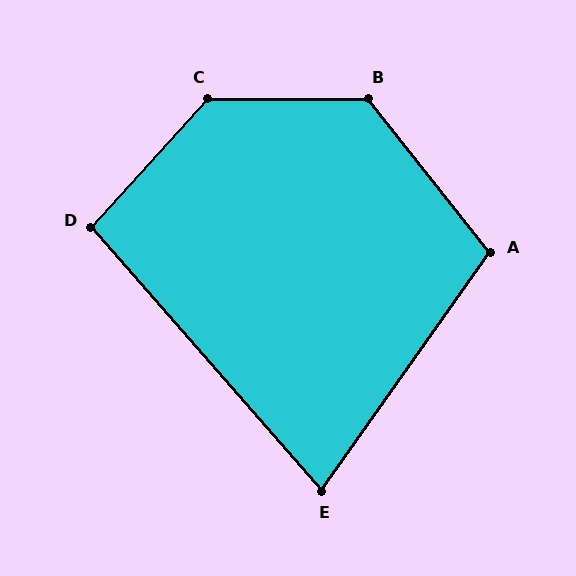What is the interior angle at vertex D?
Approximately 97 degrees (obtuse).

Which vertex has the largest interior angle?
C, at approximately 132 degrees.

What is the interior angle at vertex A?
Approximately 106 degrees (obtuse).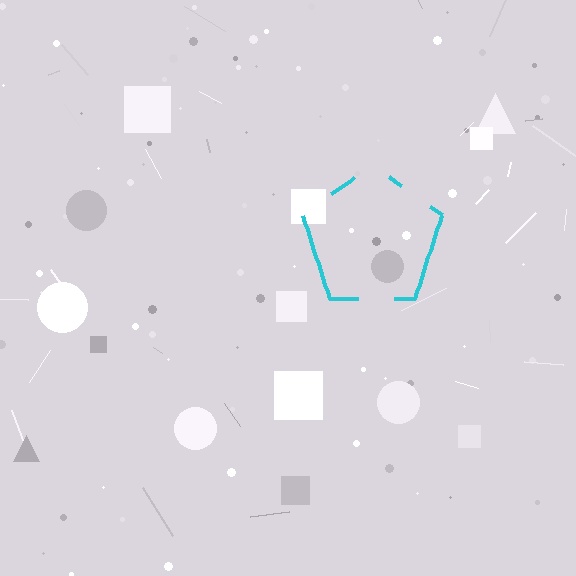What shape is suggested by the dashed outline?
The dashed outline suggests a pentagon.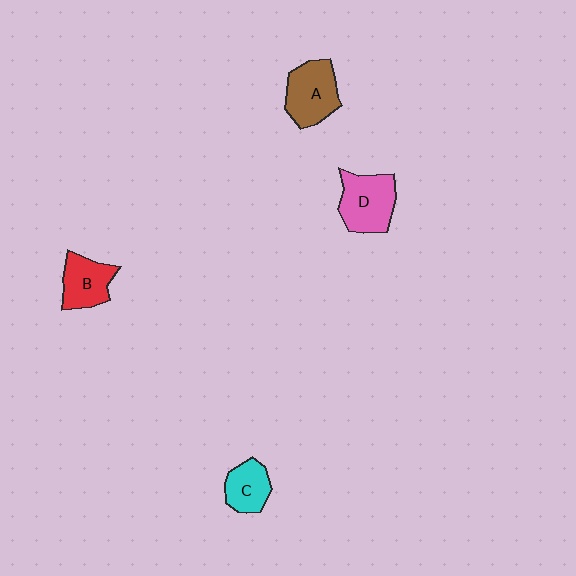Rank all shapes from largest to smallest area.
From largest to smallest: D (pink), A (brown), B (red), C (cyan).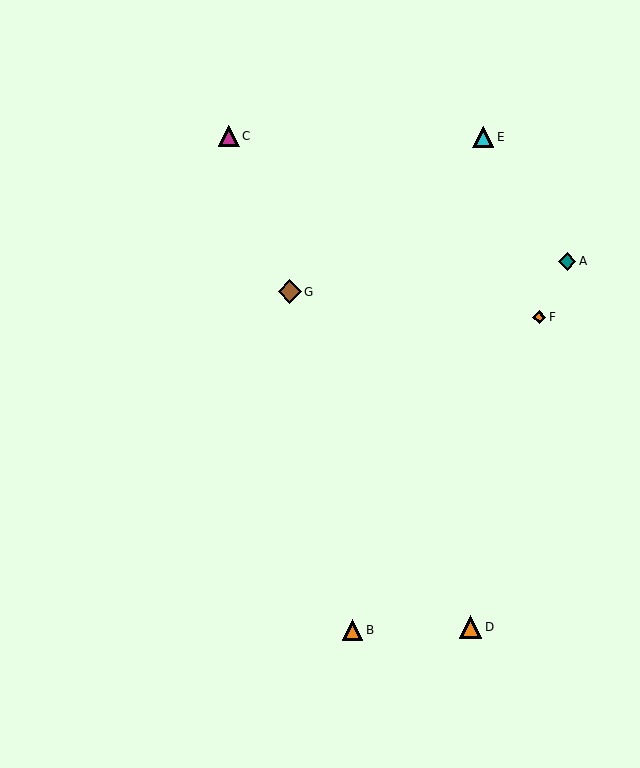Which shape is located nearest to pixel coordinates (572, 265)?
The teal diamond (labeled A) at (567, 261) is nearest to that location.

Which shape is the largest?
The brown diamond (labeled G) is the largest.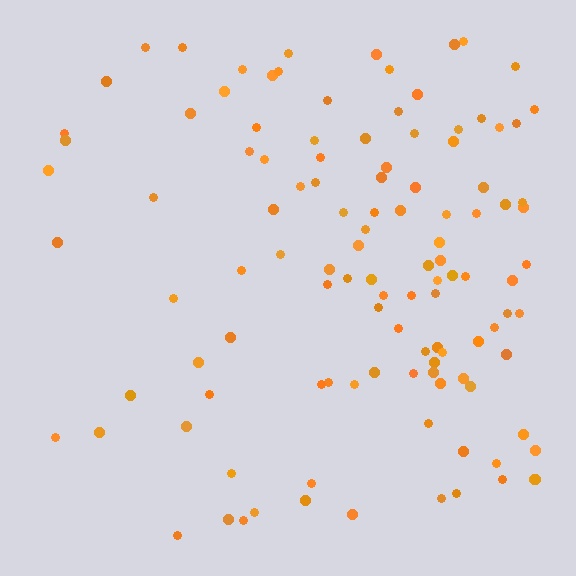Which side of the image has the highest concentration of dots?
The right.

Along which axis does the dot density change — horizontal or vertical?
Horizontal.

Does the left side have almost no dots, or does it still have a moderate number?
Still a moderate number, just noticeably fewer than the right.